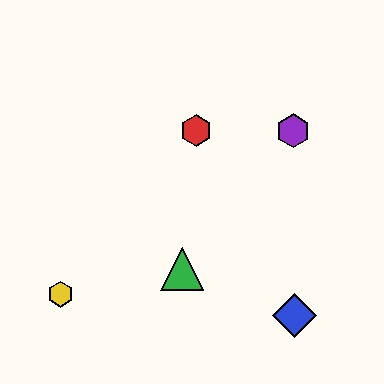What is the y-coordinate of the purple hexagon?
The purple hexagon is at y≈131.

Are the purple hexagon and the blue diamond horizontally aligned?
No, the purple hexagon is at y≈131 and the blue diamond is at y≈316.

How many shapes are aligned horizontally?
2 shapes (the red hexagon, the purple hexagon) are aligned horizontally.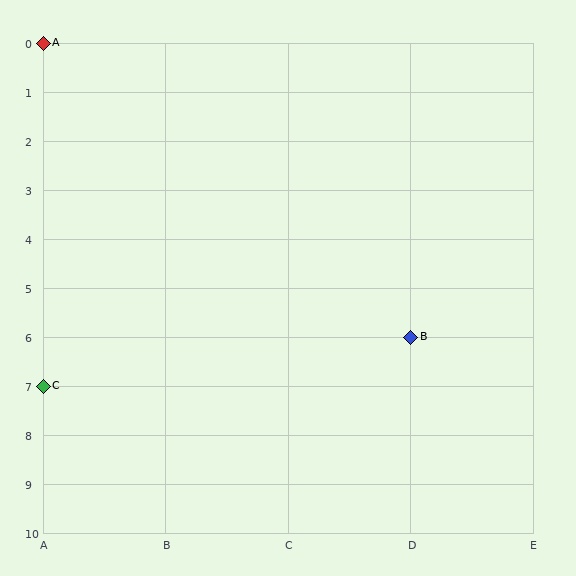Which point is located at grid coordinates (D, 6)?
Point B is at (D, 6).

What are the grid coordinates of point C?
Point C is at grid coordinates (A, 7).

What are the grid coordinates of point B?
Point B is at grid coordinates (D, 6).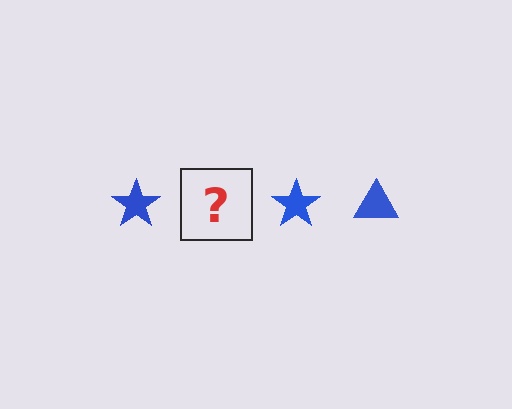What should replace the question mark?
The question mark should be replaced with a blue triangle.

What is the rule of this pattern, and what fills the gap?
The rule is that the pattern cycles through star, triangle shapes in blue. The gap should be filled with a blue triangle.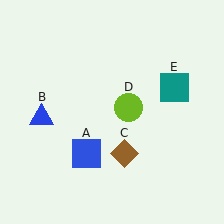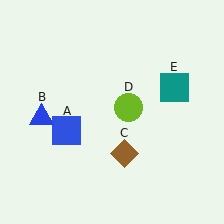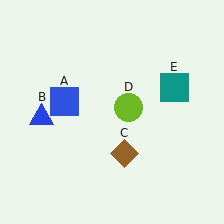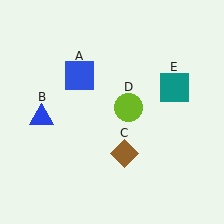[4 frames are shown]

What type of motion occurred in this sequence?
The blue square (object A) rotated clockwise around the center of the scene.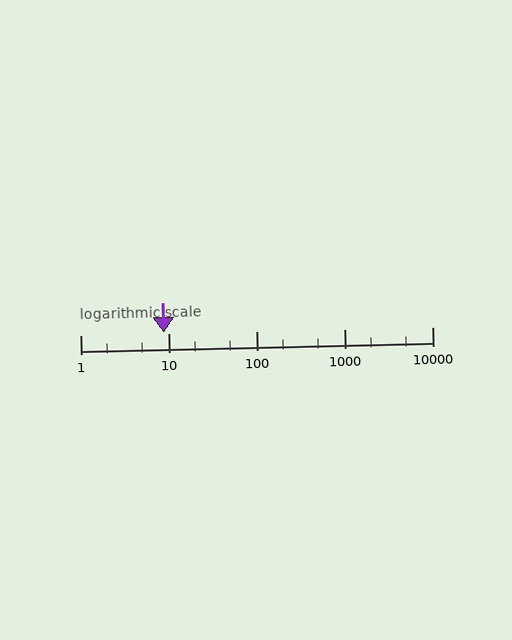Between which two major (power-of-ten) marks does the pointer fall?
The pointer is between 1 and 10.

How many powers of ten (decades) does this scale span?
The scale spans 4 decades, from 1 to 10000.